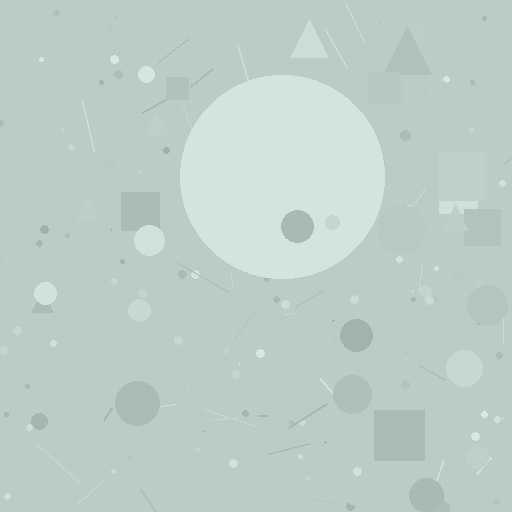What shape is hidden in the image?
A circle is hidden in the image.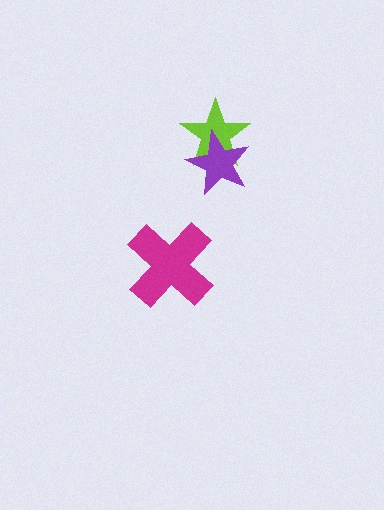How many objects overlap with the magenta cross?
0 objects overlap with the magenta cross.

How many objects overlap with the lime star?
1 object overlaps with the lime star.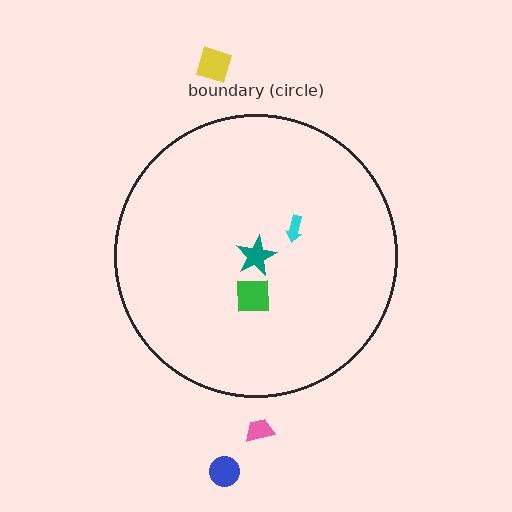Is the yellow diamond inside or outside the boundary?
Outside.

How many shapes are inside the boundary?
3 inside, 3 outside.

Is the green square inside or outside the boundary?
Inside.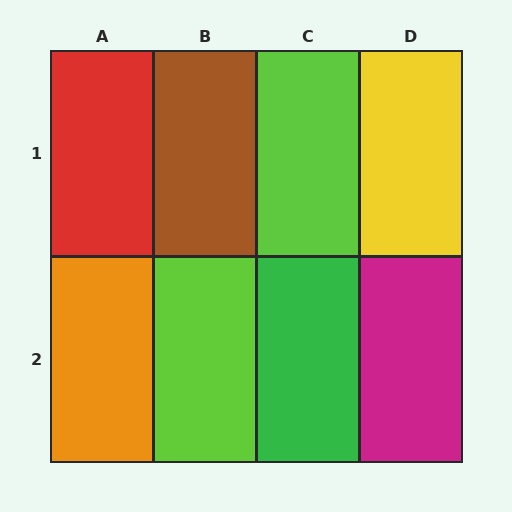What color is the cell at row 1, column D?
Yellow.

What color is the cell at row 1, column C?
Lime.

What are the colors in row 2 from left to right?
Orange, lime, green, magenta.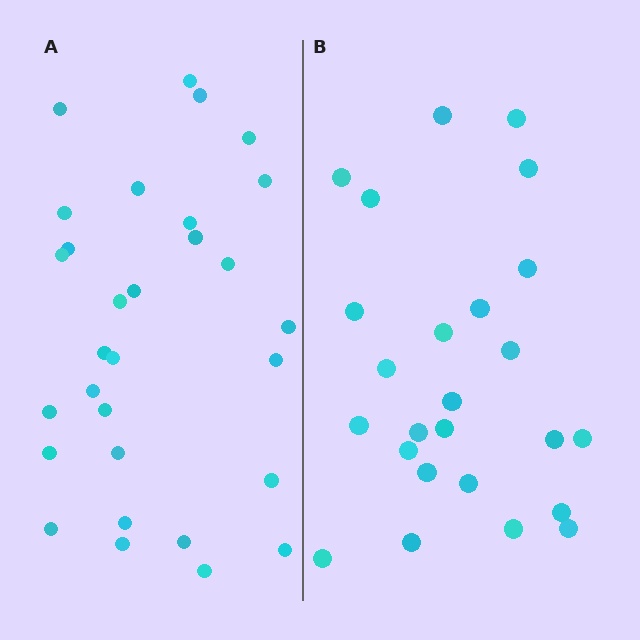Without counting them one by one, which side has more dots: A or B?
Region A (the left region) has more dots.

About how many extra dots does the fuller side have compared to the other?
Region A has about 5 more dots than region B.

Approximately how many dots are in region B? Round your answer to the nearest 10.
About 20 dots. (The exact count is 25, which rounds to 20.)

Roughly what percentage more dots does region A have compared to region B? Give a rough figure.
About 20% more.